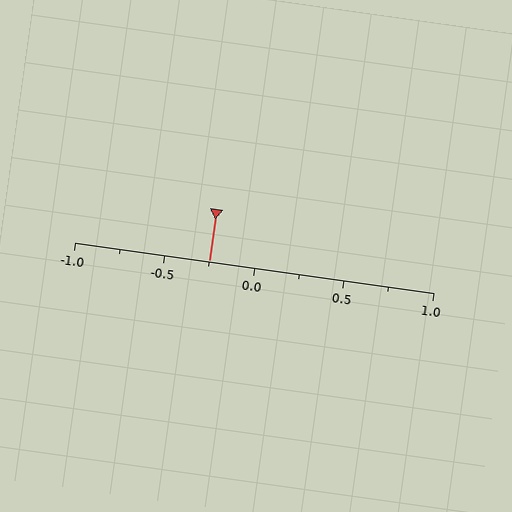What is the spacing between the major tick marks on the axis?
The major ticks are spaced 0.5 apart.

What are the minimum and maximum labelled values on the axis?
The axis runs from -1.0 to 1.0.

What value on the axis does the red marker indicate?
The marker indicates approximately -0.25.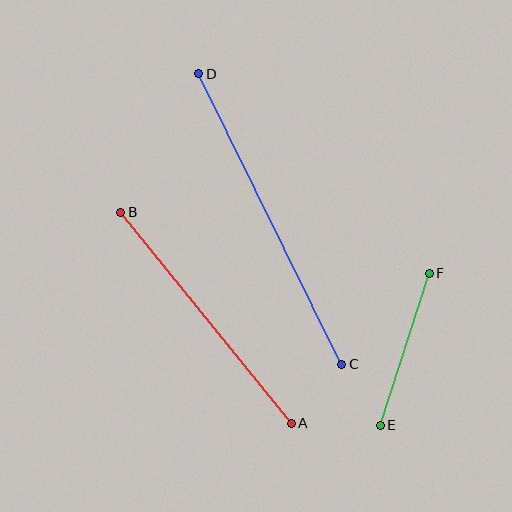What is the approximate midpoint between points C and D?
The midpoint is at approximately (270, 219) pixels.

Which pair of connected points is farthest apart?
Points C and D are farthest apart.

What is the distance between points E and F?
The distance is approximately 160 pixels.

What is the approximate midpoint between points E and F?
The midpoint is at approximately (405, 349) pixels.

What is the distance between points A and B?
The distance is approximately 272 pixels.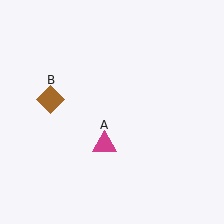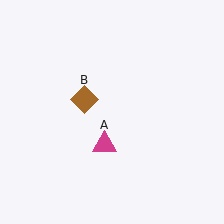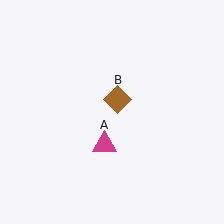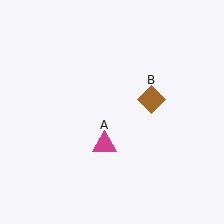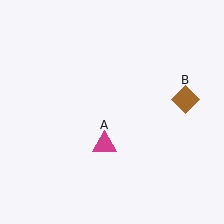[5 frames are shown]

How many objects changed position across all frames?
1 object changed position: brown diamond (object B).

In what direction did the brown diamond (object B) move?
The brown diamond (object B) moved right.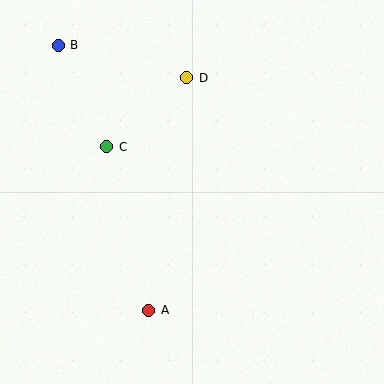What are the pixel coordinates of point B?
Point B is at (58, 45).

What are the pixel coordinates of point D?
Point D is at (187, 78).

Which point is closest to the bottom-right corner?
Point A is closest to the bottom-right corner.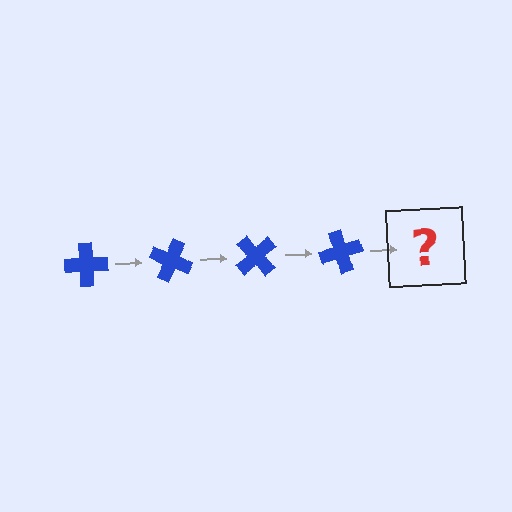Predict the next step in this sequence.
The next step is a blue cross rotated 100 degrees.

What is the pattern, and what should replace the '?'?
The pattern is that the cross rotates 25 degrees each step. The '?' should be a blue cross rotated 100 degrees.